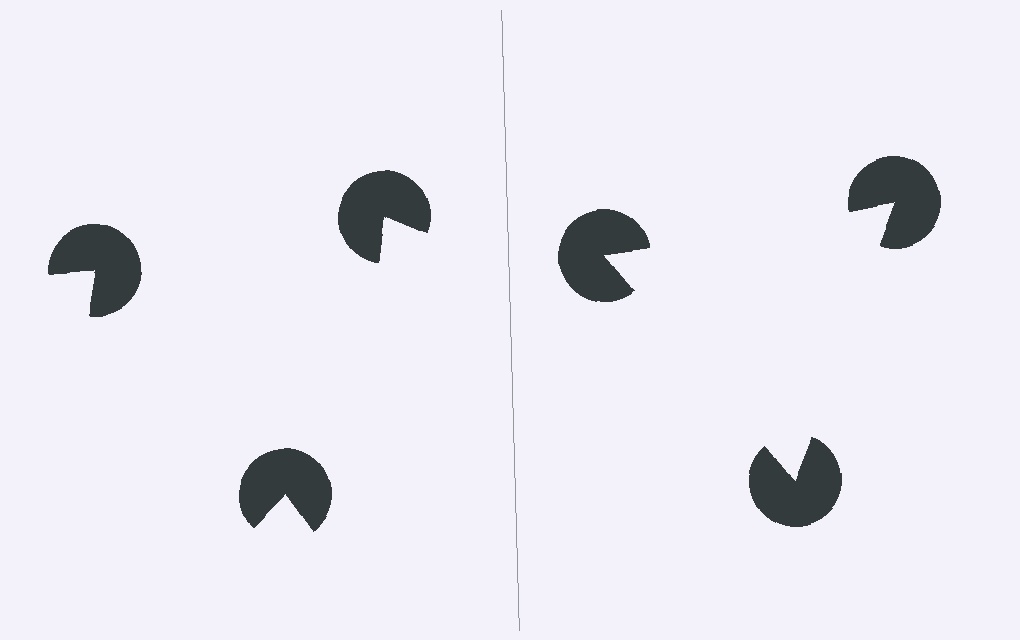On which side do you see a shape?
An illusory triangle appears on the right side. On the left side the wedge cuts are rotated, so no coherent shape forms.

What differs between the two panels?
The pac-man discs are positioned identically on both sides; only the wedge orientations differ. On the right they align to a triangle; on the left they are misaligned.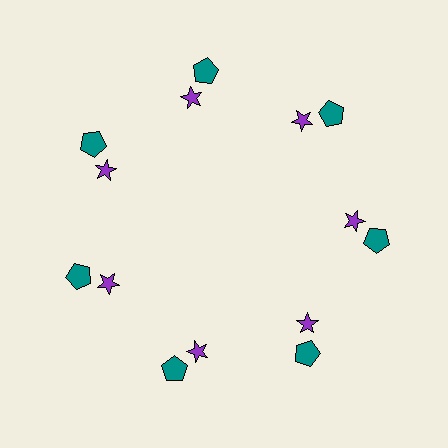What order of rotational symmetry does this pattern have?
This pattern has 7-fold rotational symmetry.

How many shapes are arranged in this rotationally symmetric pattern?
There are 14 shapes, arranged in 7 groups of 2.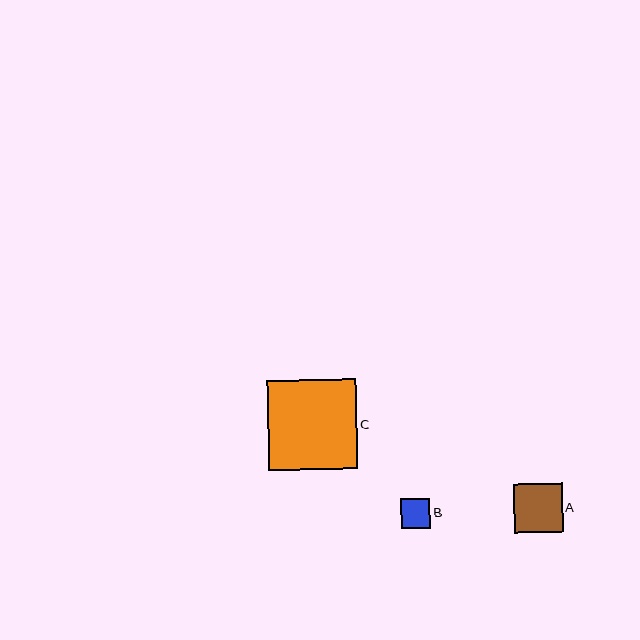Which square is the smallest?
Square B is the smallest with a size of approximately 29 pixels.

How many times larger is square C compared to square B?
Square C is approximately 3.1 times the size of square B.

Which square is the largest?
Square C is the largest with a size of approximately 90 pixels.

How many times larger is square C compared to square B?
Square C is approximately 3.1 times the size of square B.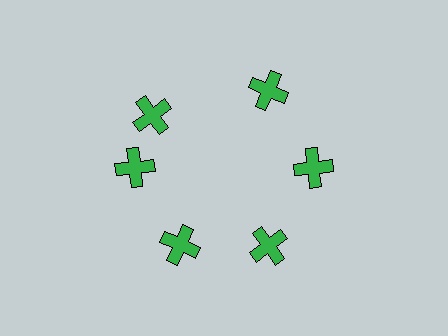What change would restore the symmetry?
The symmetry would be restored by rotating it back into even spacing with its neighbors so that all 6 crosses sit at equal angles and equal distance from the center.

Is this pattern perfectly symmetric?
No. The 6 green crosses are arranged in a ring, but one element near the 11 o'clock position is rotated out of alignment along the ring, breaking the 6-fold rotational symmetry.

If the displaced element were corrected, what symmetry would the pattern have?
It would have 6-fold rotational symmetry — the pattern would map onto itself every 60 degrees.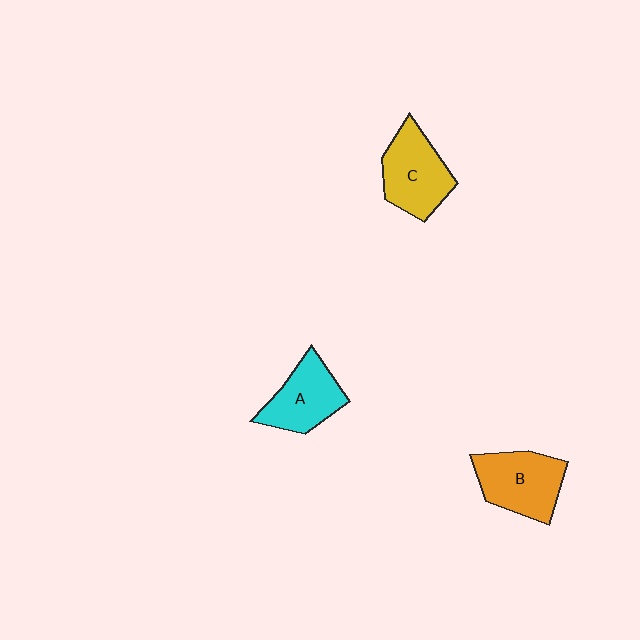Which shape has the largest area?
Shape B (orange).